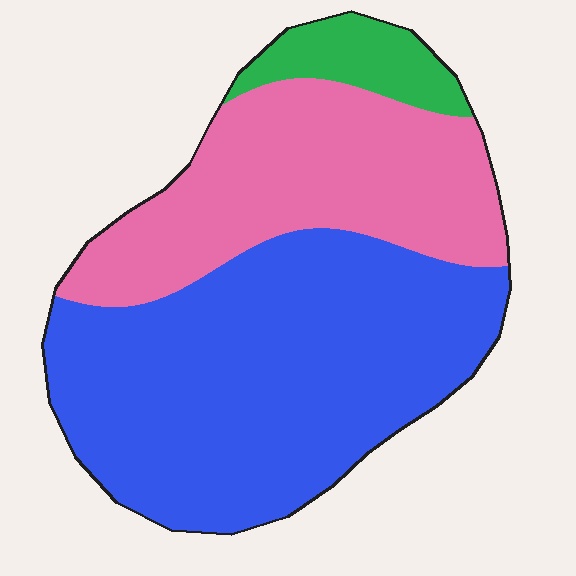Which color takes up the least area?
Green, at roughly 10%.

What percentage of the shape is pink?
Pink covers roughly 35% of the shape.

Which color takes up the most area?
Blue, at roughly 55%.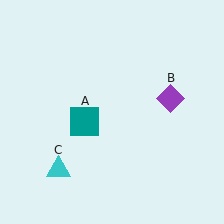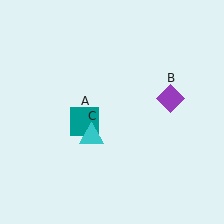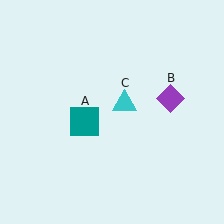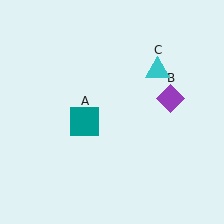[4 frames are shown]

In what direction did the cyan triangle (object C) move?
The cyan triangle (object C) moved up and to the right.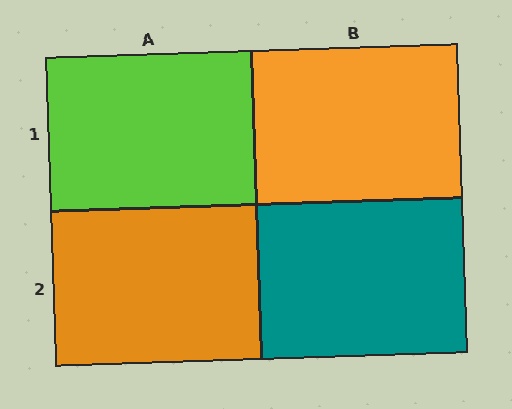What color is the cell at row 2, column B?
Teal.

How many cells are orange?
2 cells are orange.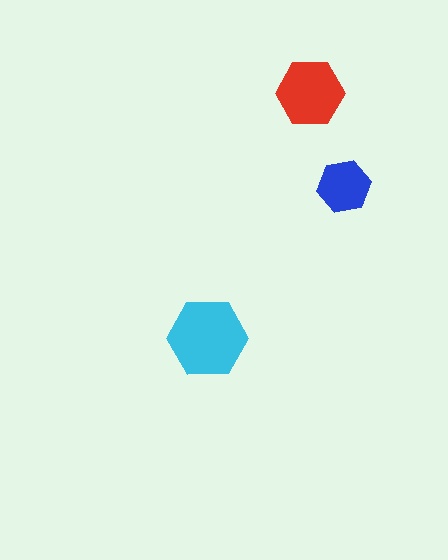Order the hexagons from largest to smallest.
the cyan one, the red one, the blue one.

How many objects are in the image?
There are 3 objects in the image.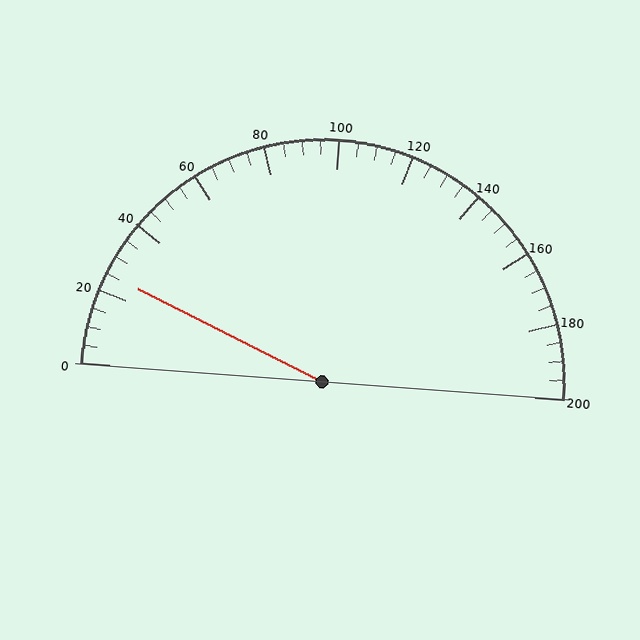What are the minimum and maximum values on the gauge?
The gauge ranges from 0 to 200.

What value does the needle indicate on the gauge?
The needle indicates approximately 25.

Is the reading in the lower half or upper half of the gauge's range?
The reading is in the lower half of the range (0 to 200).